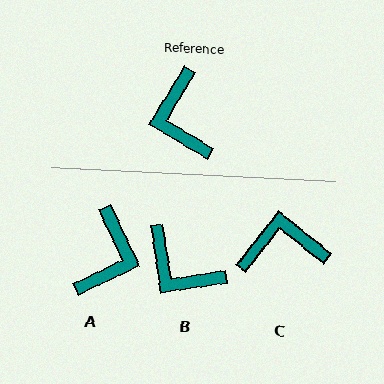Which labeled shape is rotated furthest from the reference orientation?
A, about 147 degrees away.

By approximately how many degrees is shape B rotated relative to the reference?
Approximately 39 degrees counter-clockwise.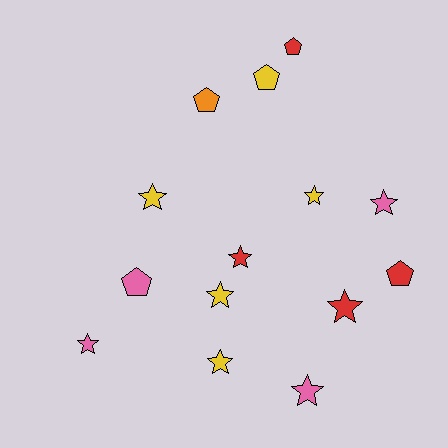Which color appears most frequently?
Yellow, with 5 objects.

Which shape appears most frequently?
Star, with 9 objects.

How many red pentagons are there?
There are 2 red pentagons.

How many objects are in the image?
There are 14 objects.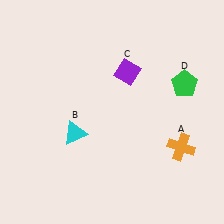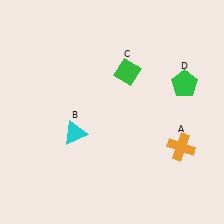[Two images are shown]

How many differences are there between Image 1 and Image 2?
There is 1 difference between the two images.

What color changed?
The diamond (C) changed from purple in Image 1 to green in Image 2.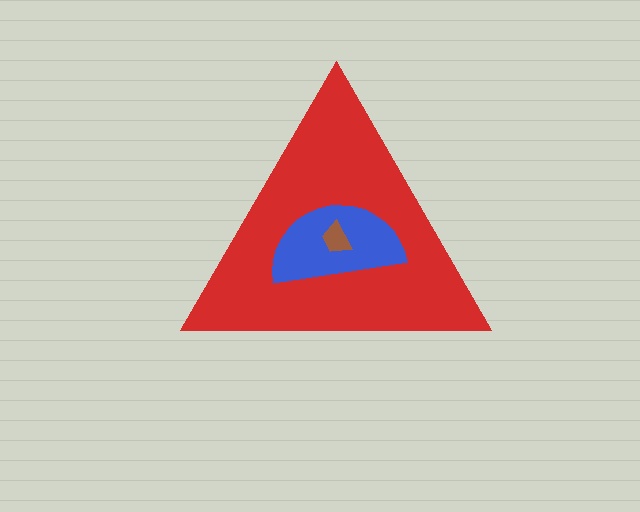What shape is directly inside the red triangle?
The blue semicircle.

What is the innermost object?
The brown trapezoid.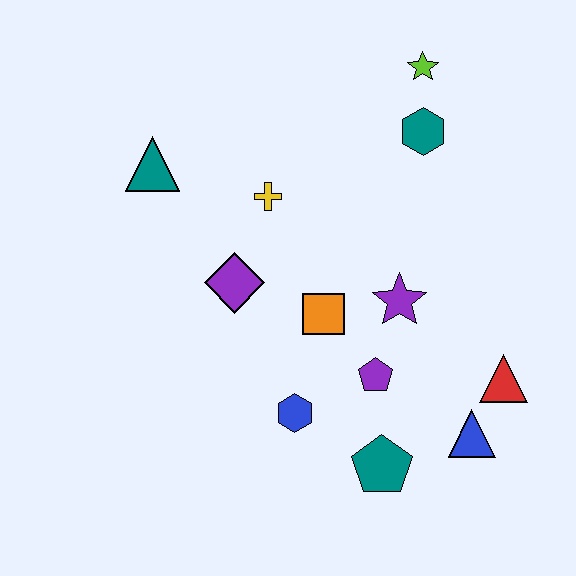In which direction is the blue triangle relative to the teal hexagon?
The blue triangle is below the teal hexagon.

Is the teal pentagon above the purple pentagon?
No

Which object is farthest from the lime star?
The teal pentagon is farthest from the lime star.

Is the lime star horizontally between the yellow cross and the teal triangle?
No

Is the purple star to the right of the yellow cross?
Yes